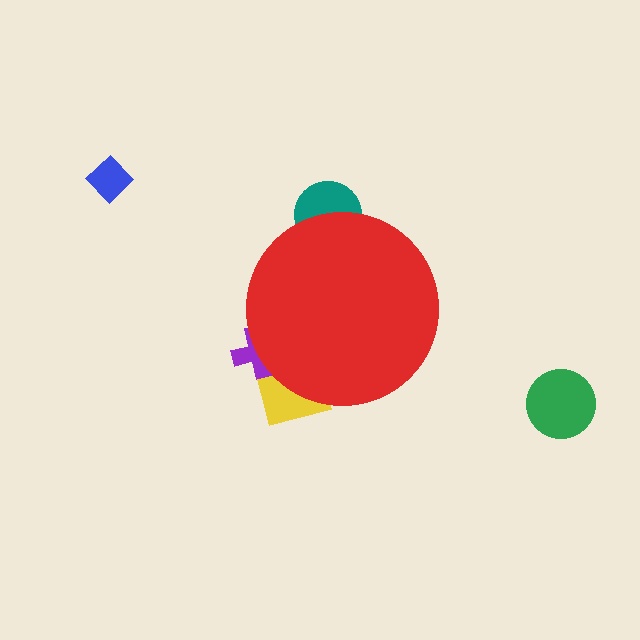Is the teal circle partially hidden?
Yes, the teal circle is partially hidden behind the red circle.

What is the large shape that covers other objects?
A red circle.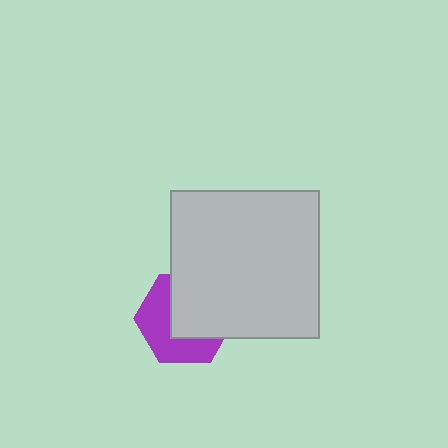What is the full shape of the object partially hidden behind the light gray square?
The partially hidden object is a purple hexagon.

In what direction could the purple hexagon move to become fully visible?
The purple hexagon could move toward the lower-left. That would shift it out from behind the light gray square entirely.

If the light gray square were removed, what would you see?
You would see the complete purple hexagon.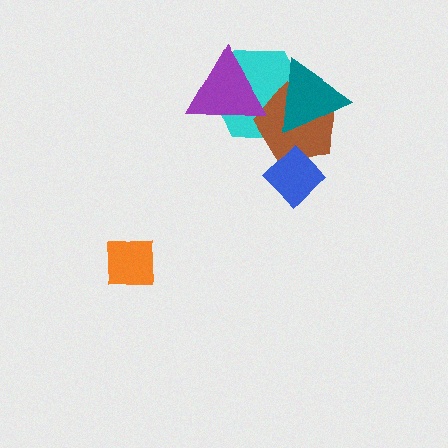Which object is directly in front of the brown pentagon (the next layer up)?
The teal triangle is directly in front of the brown pentagon.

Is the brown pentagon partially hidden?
Yes, it is partially covered by another shape.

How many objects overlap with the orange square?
0 objects overlap with the orange square.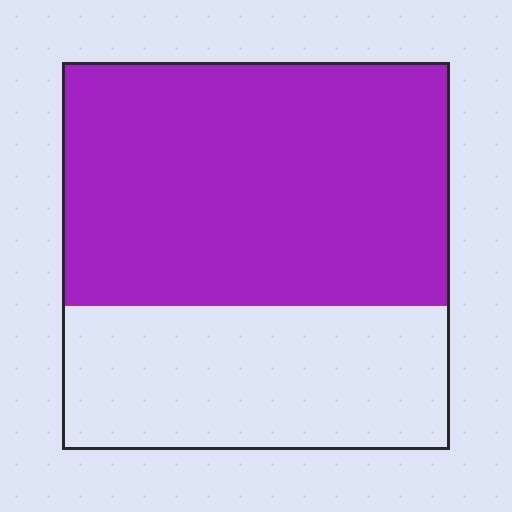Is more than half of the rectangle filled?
Yes.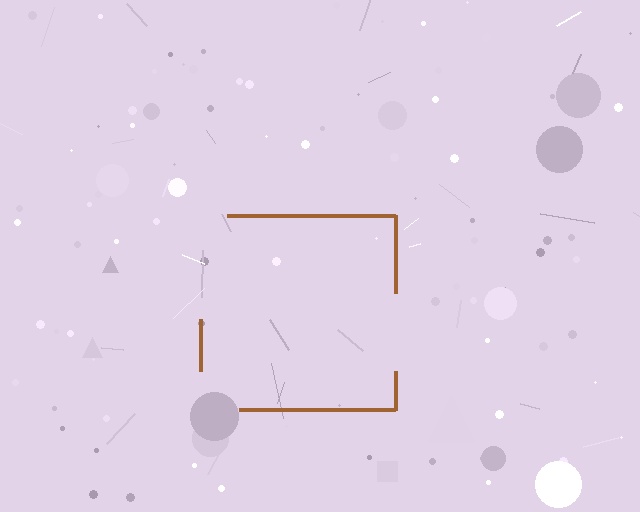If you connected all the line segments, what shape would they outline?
They would outline a square.